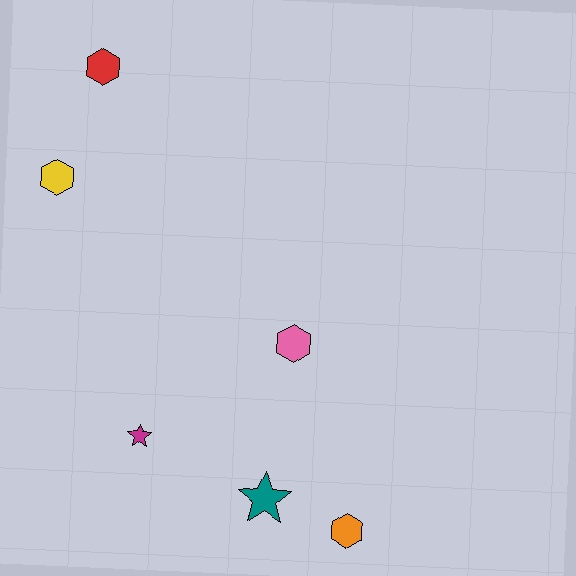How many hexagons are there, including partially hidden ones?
There are 4 hexagons.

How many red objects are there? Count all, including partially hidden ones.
There is 1 red object.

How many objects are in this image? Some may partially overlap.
There are 6 objects.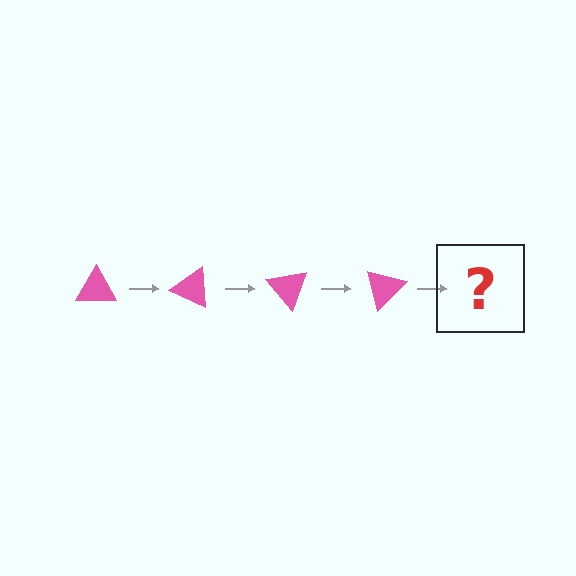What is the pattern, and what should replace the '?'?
The pattern is that the triangle rotates 25 degrees each step. The '?' should be a pink triangle rotated 100 degrees.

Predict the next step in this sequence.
The next step is a pink triangle rotated 100 degrees.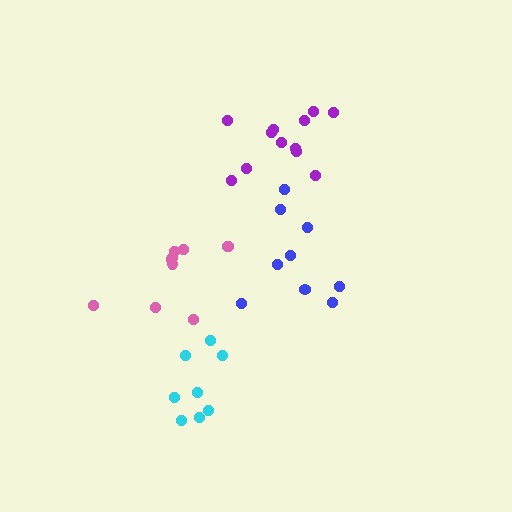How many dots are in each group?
Group 1: 10 dots, Group 2: 8 dots, Group 3: 9 dots, Group 4: 12 dots (39 total).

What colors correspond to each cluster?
The clusters are colored: pink, cyan, blue, purple.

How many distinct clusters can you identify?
There are 4 distinct clusters.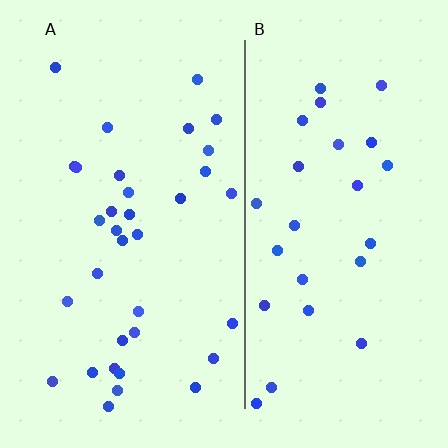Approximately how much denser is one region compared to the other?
Approximately 1.3× — region A over region B.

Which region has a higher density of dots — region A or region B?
A (the left).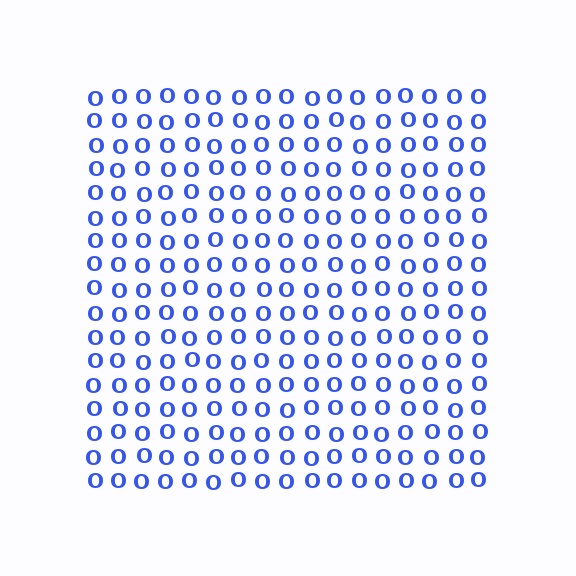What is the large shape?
The large shape is a square.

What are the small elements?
The small elements are letter O's.